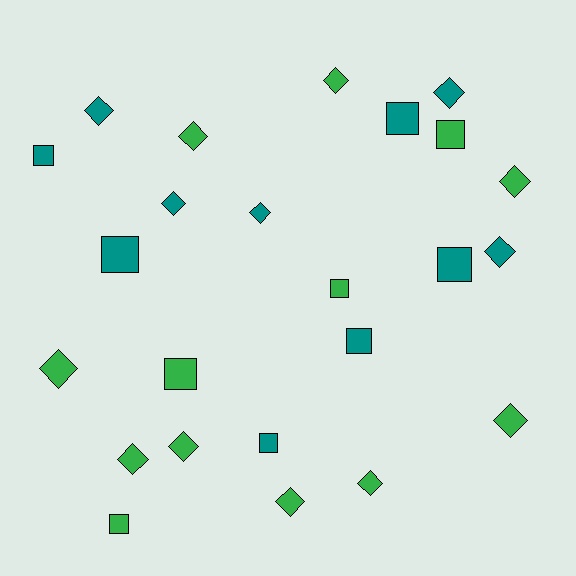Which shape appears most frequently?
Diamond, with 14 objects.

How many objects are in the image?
There are 24 objects.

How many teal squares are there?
There are 6 teal squares.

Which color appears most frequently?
Green, with 13 objects.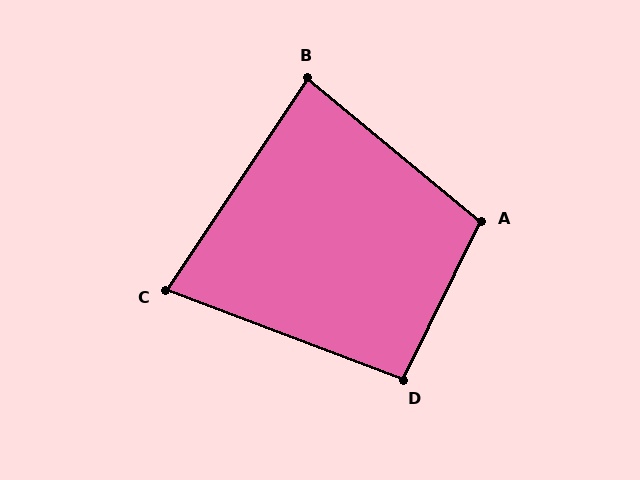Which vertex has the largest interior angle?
A, at approximately 103 degrees.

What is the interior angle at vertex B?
Approximately 84 degrees (acute).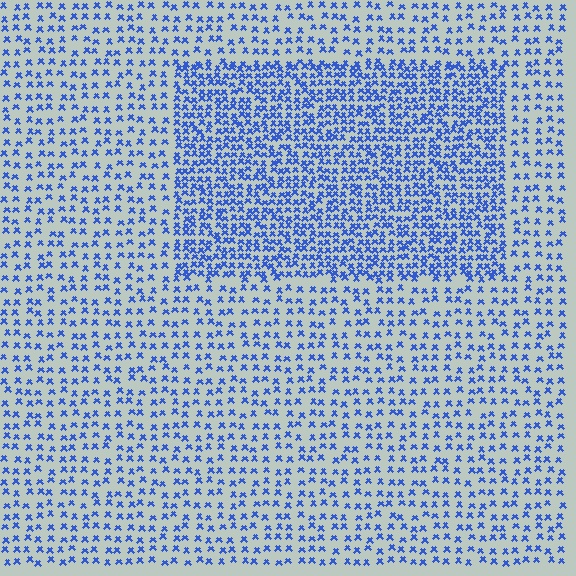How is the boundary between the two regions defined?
The boundary is defined by a change in element density (approximately 2.1x ratio). All elements are the same color, size, and shape.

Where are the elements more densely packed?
The elements are more densely packed inside the rectangle boundary.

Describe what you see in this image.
The image contains small blue elements arranged at two different densities. A rectangle-shaped region is visible where the elements are more densely packed than the surrounding area.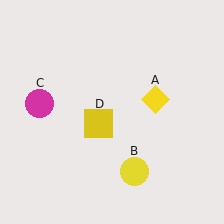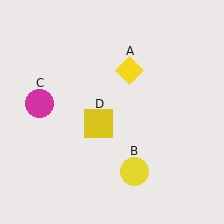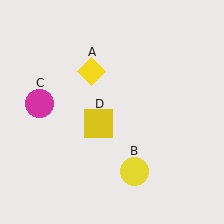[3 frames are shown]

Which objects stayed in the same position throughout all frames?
Yellow circle (object B) and magenta circle (object C) and yellow square (object D) remained stationary.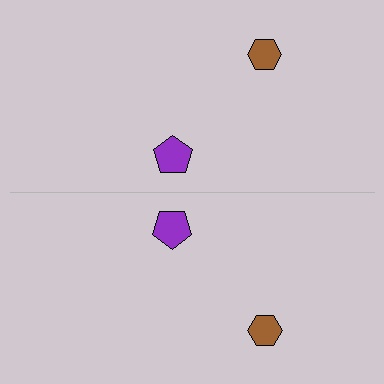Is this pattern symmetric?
Yes, this pattern has bilateral (reflection) symmetry.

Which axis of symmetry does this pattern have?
The pattern has a horizontal axis of symmetry running through the center of the image.